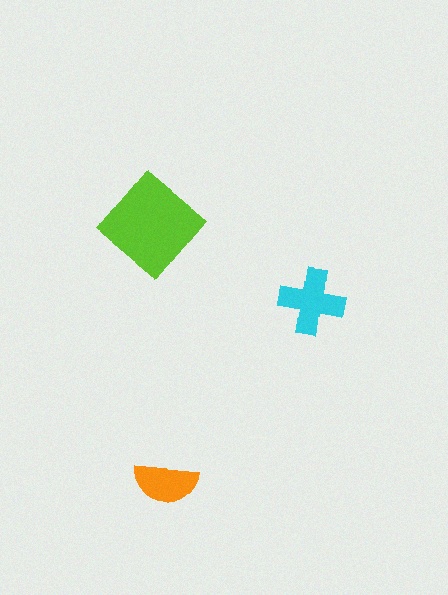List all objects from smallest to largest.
The orange semicircle, the cyan cross, the lime diamond.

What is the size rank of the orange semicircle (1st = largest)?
3rd.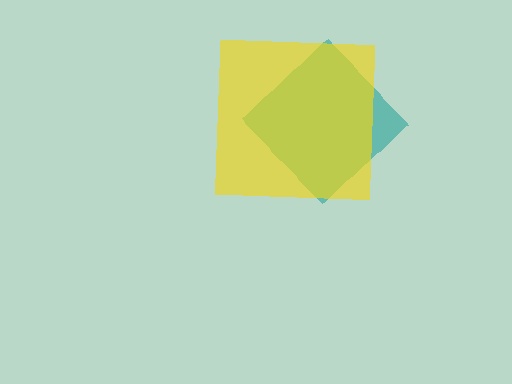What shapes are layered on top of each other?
The layered shapes are: a teal diamond, a yellow square.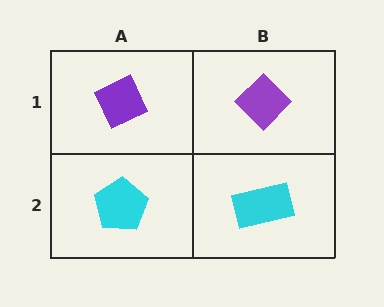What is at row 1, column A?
A purple diamond.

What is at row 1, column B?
A purple diamond.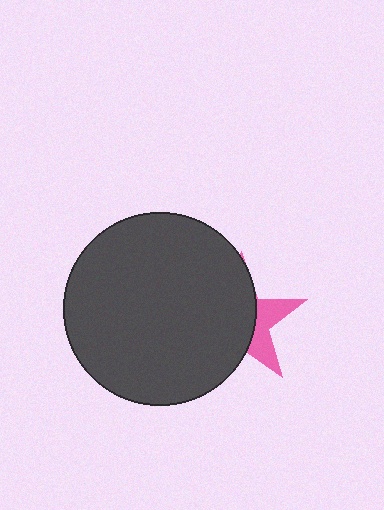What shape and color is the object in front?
The object in front is a dark gray circle.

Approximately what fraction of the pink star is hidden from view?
Roughly 68% of the pink star is hidden behind the dark gray circle.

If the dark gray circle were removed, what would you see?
You would see the complete pink star.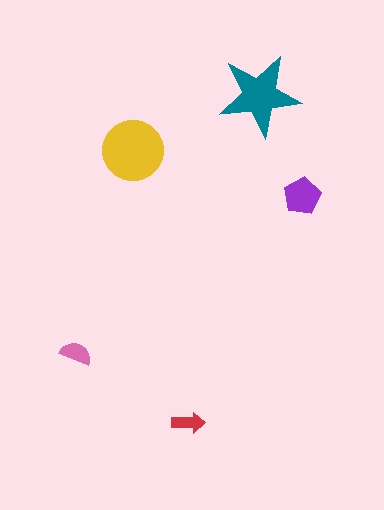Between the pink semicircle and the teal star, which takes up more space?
The teal star.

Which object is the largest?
The yellow circle.